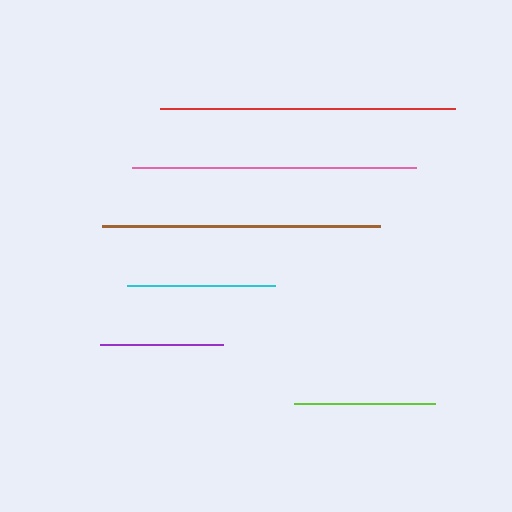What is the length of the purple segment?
The purple segment is approximately 123 pixels long.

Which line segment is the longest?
The red line is the longest at approximately 294 pixels.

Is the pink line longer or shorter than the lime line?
The pink line is longer than the lime line.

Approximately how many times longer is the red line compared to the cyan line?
The red line is approximately 2.0 times the length of the cyan line.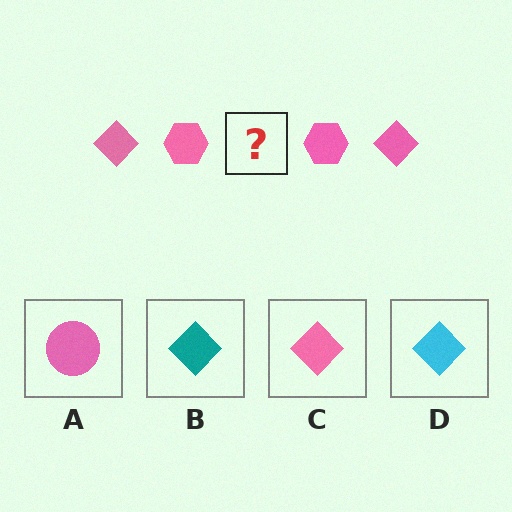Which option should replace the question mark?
Option C.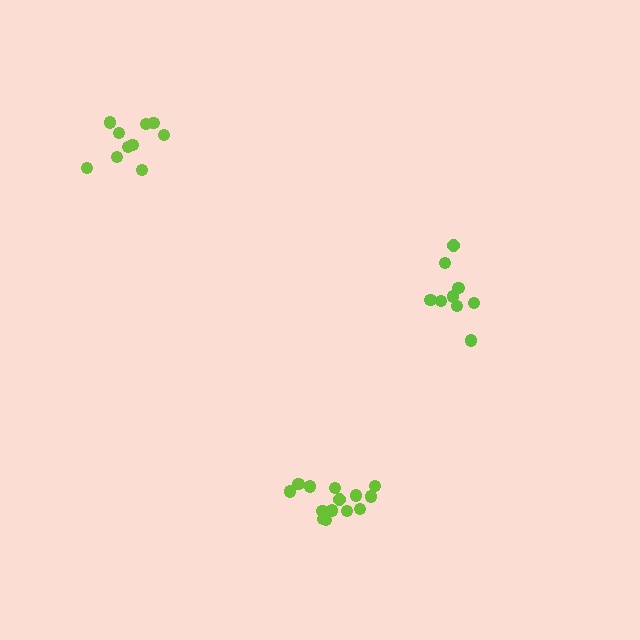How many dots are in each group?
Group 1: 9 dots, Group 2: 10 dots, Group 3: 14 dots (33 total).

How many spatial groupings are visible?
There are 3 spatial groupings.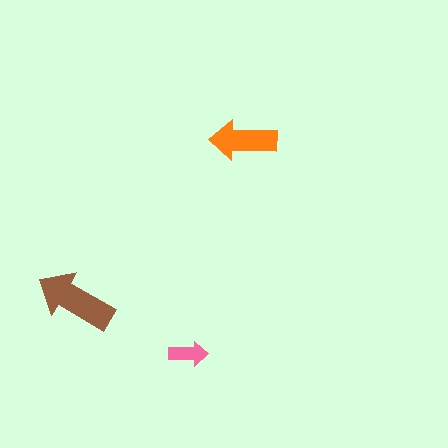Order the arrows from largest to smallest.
the brown one, the orange one, the pink one.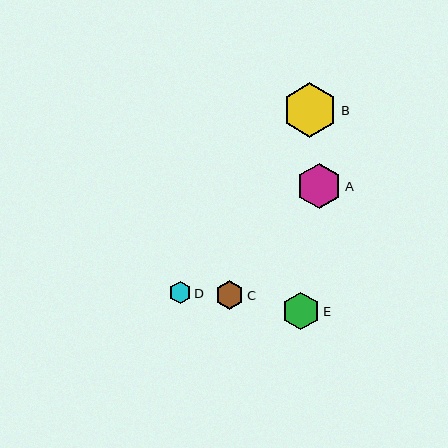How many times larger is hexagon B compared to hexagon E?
Hexagon B is approximately 1.5 times the size of hexagon E.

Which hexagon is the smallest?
Hexagon D is the smallest with a size of approximately 23 pixels.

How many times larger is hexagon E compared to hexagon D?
Hexagon E is approximately 1.7 times the size of hexagon D.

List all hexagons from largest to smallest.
From largest to smallest: B, A, E, C, D.